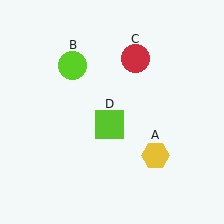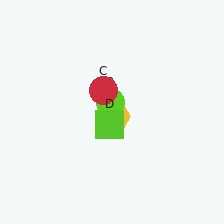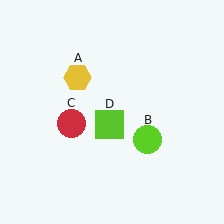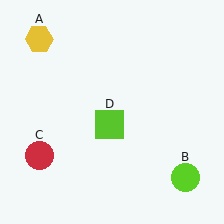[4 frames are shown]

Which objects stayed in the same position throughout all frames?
Lime square (object D) remained stationary.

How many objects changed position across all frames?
3 objects changed position: yellow hexagon (object A), lime circle (object B), red circle (object C).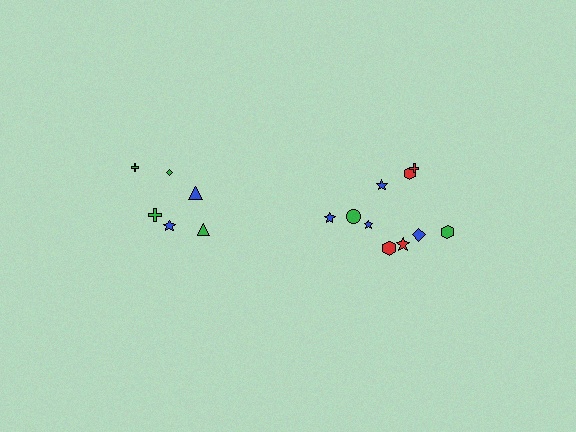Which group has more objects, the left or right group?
The right group.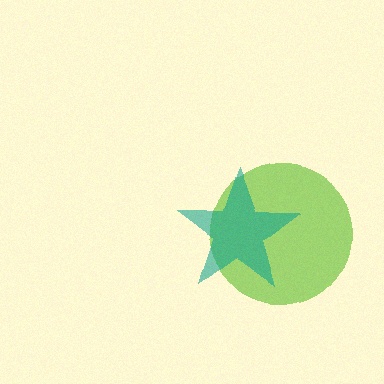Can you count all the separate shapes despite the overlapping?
Yes, there are 2 separate shapes.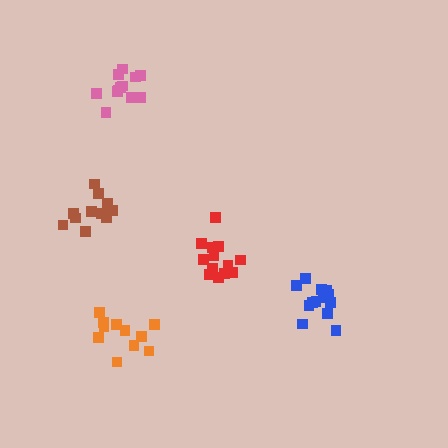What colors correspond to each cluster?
The clusters are colored: brown, red, blue, orange, pink.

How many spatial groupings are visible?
There are 5 spatial groupings.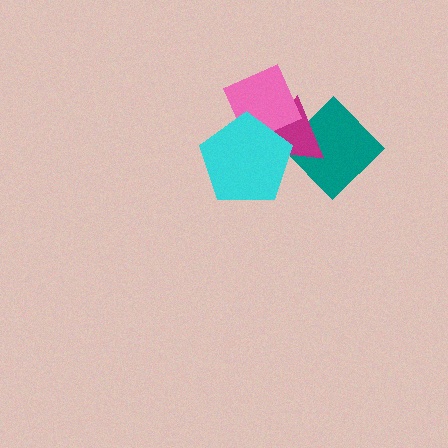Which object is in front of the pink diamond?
The cyan pentagon is in front of the pink diamond.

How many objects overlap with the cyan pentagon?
2 objects overlap with the cyan pentagon.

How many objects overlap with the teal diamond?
1 object overlaps with the teal diamond.